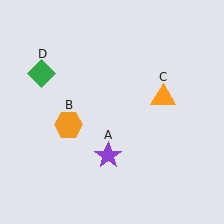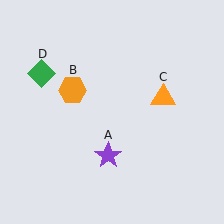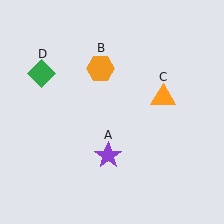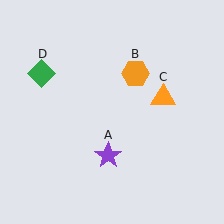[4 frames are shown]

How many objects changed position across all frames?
1 object changed position: orange hexagon (object B).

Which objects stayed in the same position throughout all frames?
Purple star (object A) and orange triangle (object C) and green diamond (object D) remained stationary.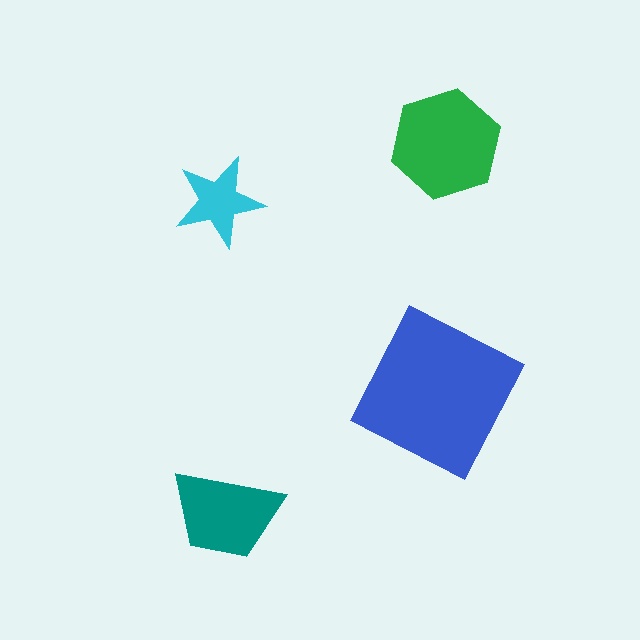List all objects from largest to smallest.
The blue square, the green hexagon, the teal trapezoid, the cyan star.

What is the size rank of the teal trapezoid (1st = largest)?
3rd.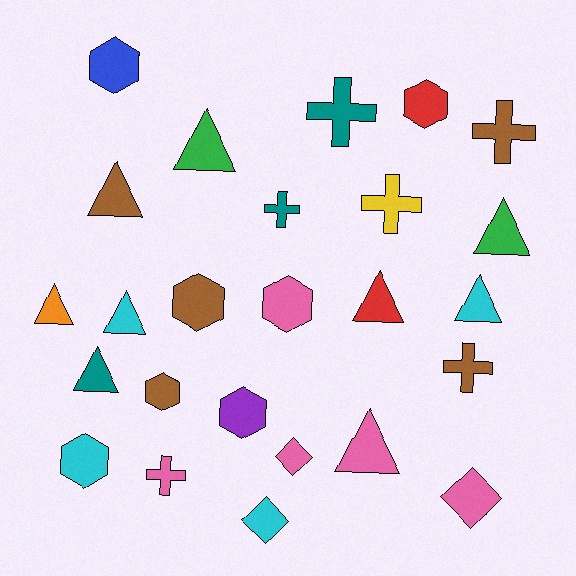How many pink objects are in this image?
There are 5 pink objects.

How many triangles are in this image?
There are 9 triangles.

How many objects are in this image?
There are 25 objects.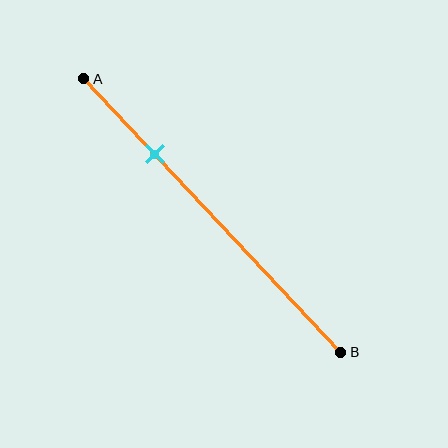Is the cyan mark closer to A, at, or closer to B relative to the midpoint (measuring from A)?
The cyan mark is closer to point A than the midpoint of segment AB.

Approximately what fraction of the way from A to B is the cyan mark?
The cyan mark is approximately 30% of the way from A to B.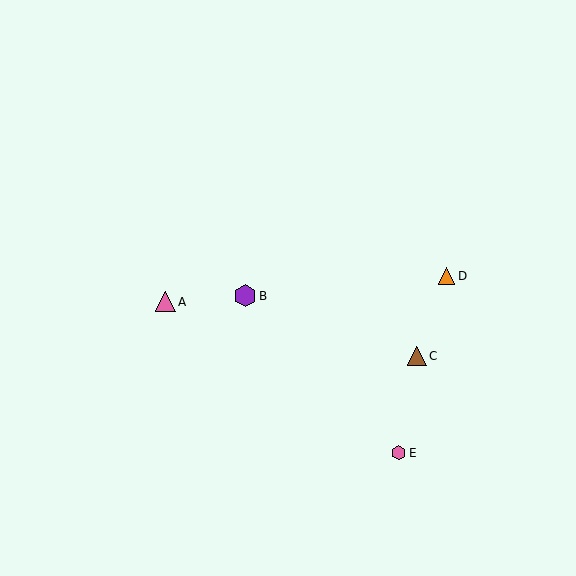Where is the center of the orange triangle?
The center of the orange triangle is at (447, 276).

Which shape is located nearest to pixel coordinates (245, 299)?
The purple hexagon (labeled B) at (245, 296) is nearest to that location.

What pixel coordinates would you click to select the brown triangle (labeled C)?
Click at (417, 356) to select the brown triangle C.